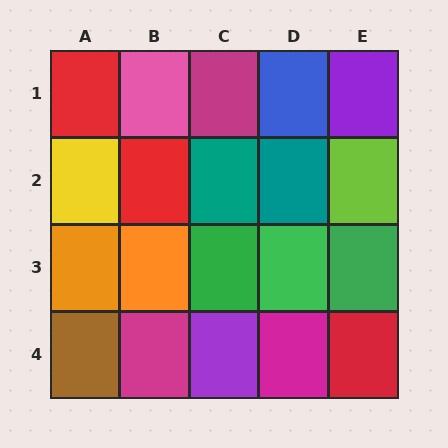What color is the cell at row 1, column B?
Pink.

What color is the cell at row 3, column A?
Orange.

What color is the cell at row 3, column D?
Green.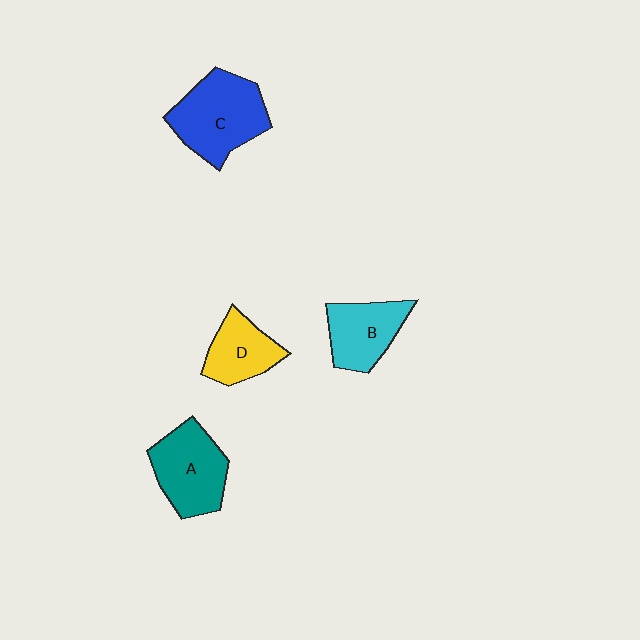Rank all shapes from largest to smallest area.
From largest to smallest: C (blue), A (teal), B (cyan), D (yellow).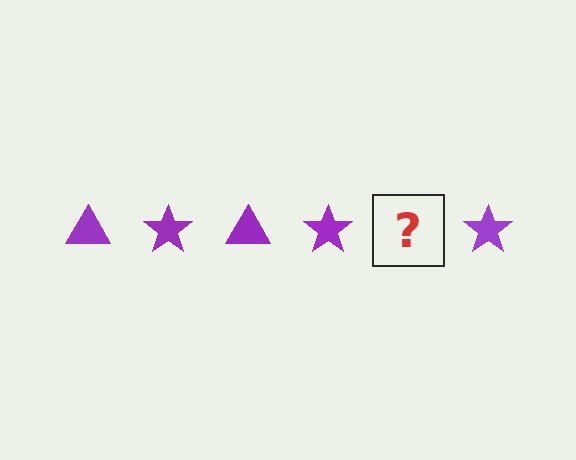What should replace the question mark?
The question mark should be replaced with a purple triangle.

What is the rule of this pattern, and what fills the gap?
The rule is that the pattern cycles through triangle, star shapes in purple. The gap should be filled with a purple triangle.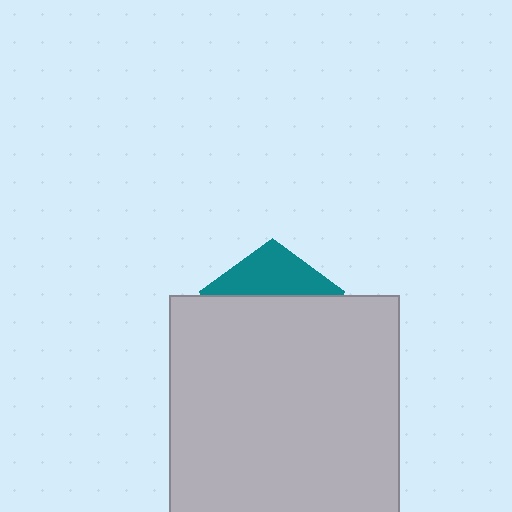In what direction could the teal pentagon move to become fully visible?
The teal pentagon could move up. That would shift it out from behind the light gray square entirely.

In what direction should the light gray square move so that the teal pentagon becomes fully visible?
The light gray square should move down. That is the shortest direction to clear the overlap and leave the teal pentagon fully visible.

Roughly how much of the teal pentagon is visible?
A small part of it is visible (roughly 32%).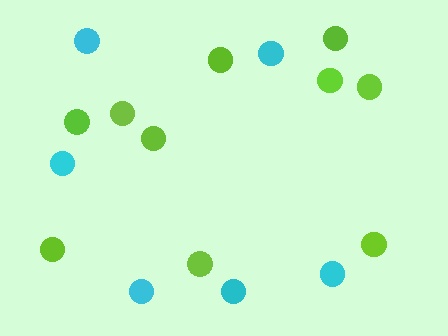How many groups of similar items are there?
There are 2 groups: one group of cyan circles (6) and one group of lime circles (10).